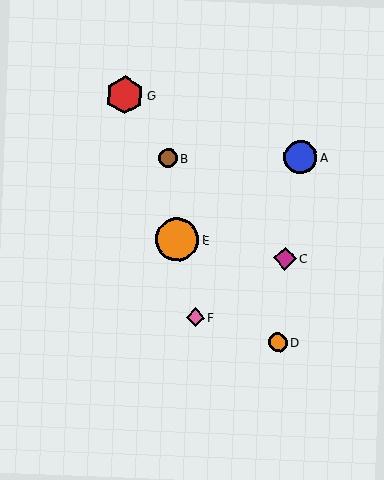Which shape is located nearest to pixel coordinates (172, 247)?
The orange circle (labeled E) at (177, 240) is nearest to that location.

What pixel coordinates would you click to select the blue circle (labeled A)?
Click at (301, 157) to select the blue circle A.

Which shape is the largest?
The orange circle (labeled E) is the largest.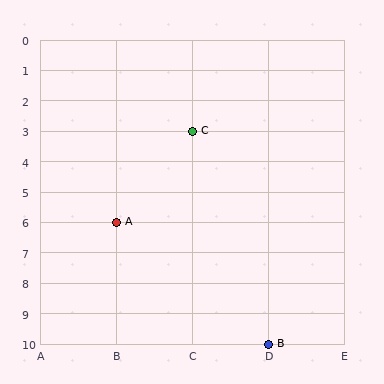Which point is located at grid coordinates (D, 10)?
Point B is at (D, 10).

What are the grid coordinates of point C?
Point C is at grid coordinates (C, 3).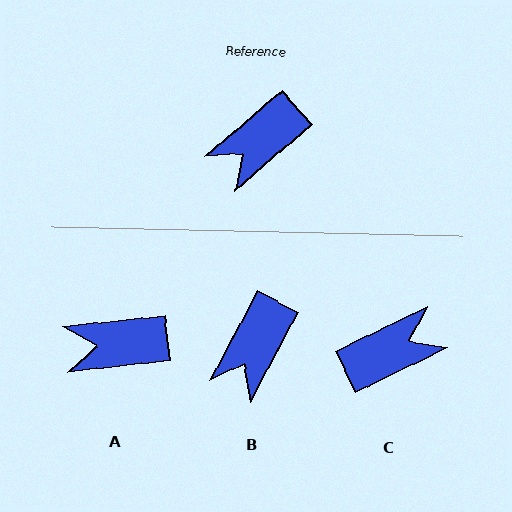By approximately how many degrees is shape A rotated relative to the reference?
Approximately 34 degrees clockwise.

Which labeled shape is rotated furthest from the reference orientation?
C, about 166 degrees away.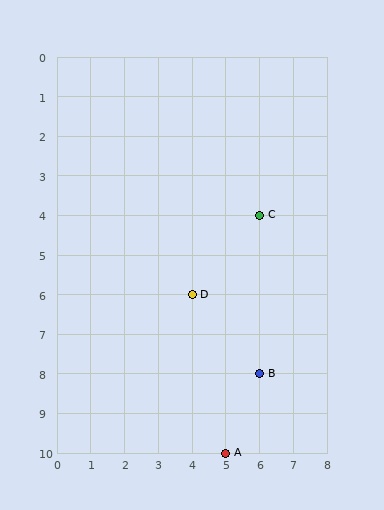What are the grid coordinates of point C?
Point C is at grid coordinates (6, 4).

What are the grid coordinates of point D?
Point D is at grid coordinates (4, 6).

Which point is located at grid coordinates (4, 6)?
Point D is at (4, 6).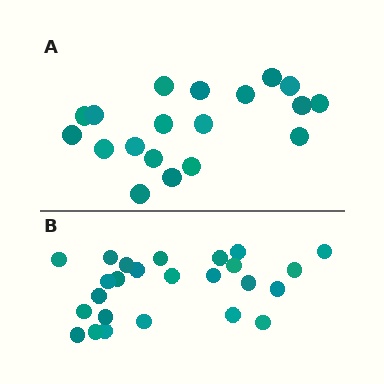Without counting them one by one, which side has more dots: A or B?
Region B (the bottom region) has more dots.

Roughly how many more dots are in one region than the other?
Region B has about 6 more dots than region A.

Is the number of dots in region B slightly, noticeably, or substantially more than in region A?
Region B has noticeably more, but not dramatically so. The ratio is roughly 1.3 to 1.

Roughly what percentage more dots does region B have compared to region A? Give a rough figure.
About 30% more.